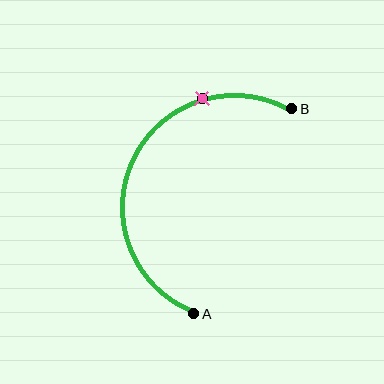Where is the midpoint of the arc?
The arc midpoint is the point on the curve farthest from the straight line joining A and B. It sits to the left of that line.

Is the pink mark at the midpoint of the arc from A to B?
No. The pink mark lies on the arc but is closer to endpoint B. The arc midpoint would be at the point on the curve equidistant along the arc from both A and B.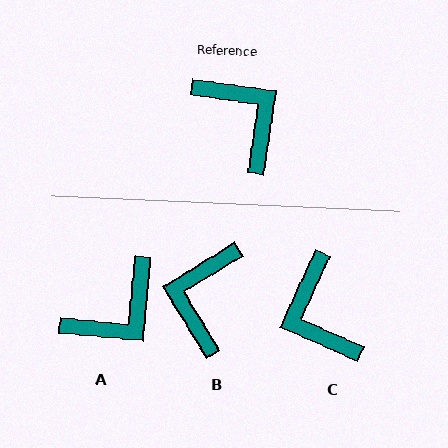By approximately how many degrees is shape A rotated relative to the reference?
Approximately 87 degrees clockwise.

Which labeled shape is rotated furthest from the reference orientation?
C, about 164 degrees away.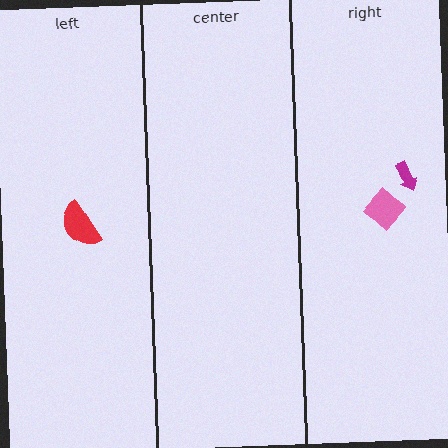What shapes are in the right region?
The pink diamond, the magenta arrow.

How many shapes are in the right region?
2.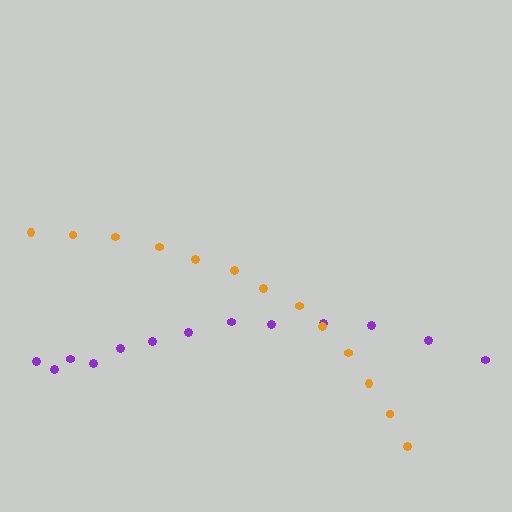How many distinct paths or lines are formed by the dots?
There are 2 distinct paths.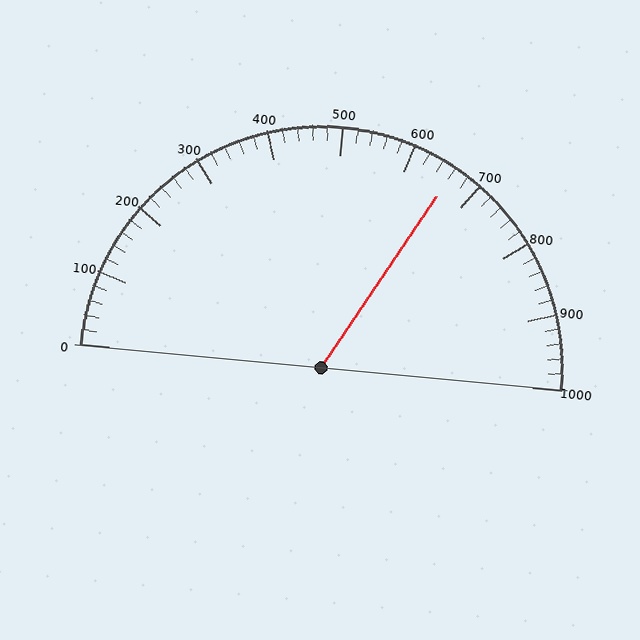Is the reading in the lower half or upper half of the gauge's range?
The reading is in the upper half of the range (0 to 1000).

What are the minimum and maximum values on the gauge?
The gauge ranges from 0 to 1000.